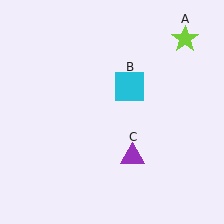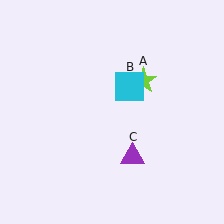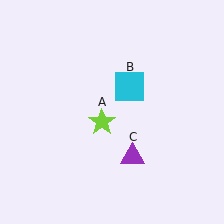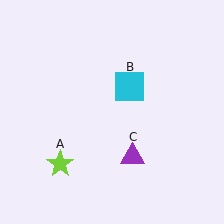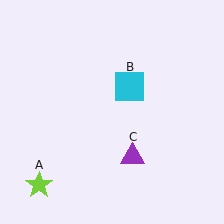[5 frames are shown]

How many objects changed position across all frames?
1 object changed position: lime star (object A).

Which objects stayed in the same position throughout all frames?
Cyan square (object B) and purple triangle (object C) remained stationary.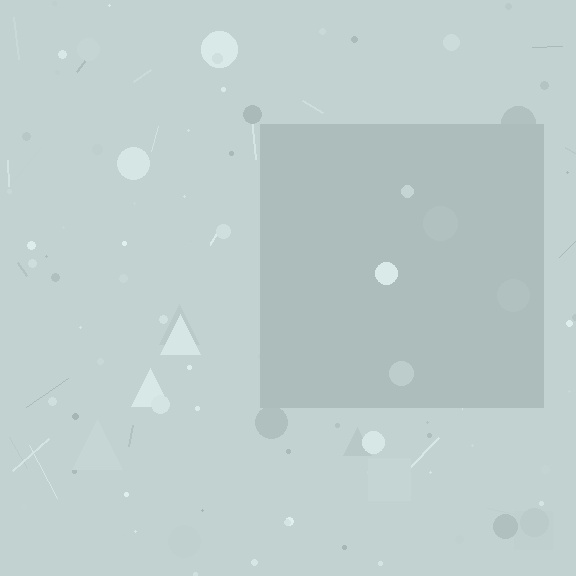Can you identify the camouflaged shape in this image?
The camouflaged shape is a square.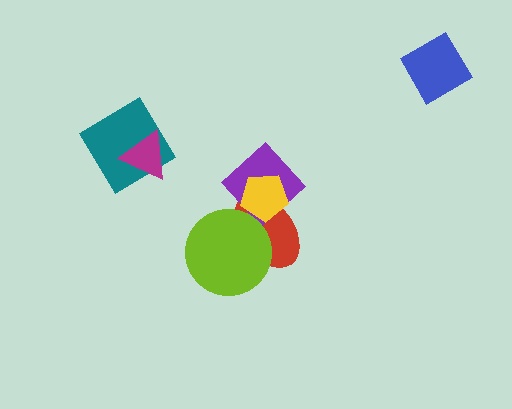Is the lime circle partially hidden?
No, no other shape covers it.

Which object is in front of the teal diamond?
The magenta triangle is in front of the teal diamond.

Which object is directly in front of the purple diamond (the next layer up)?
The lime circle is directly in front of the purple diamond.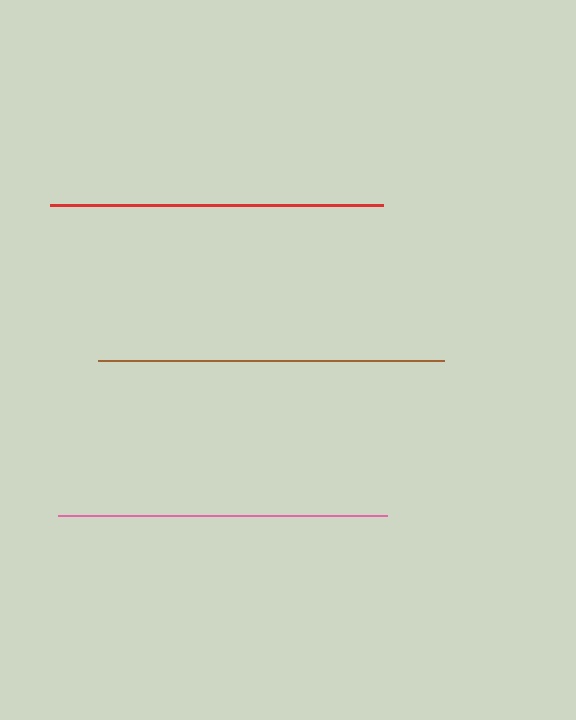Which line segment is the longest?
The brown line is the longest at approximately 347 pixels.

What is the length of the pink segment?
The pink segment is approximately 329 pixels long.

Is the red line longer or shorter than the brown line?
The brown line is longer than the red line.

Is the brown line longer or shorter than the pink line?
The brown line is longer than the pink line.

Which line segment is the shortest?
The pink line is the shortest at approximately 329 pixels.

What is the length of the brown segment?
The brown segment is approximately 347 pixels long.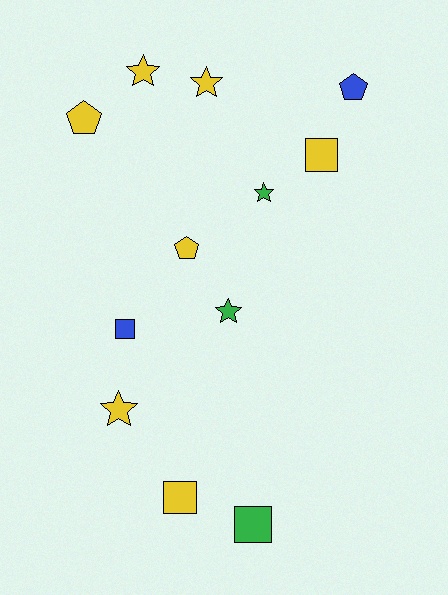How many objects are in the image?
There are 12 objects.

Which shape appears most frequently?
Star, with 5 objects.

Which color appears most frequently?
Yellow, with 7 objects.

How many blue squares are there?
There is 1 blue square.